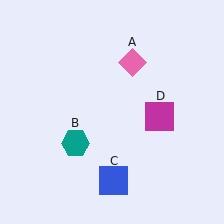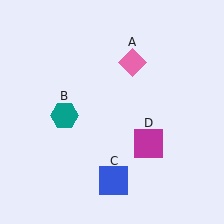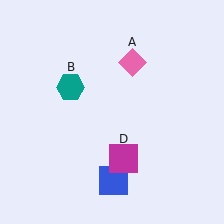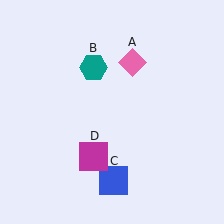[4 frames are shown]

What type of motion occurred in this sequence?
The teal hexagon (object B), magenta square (object D) rotated clockwise around the center of the scene.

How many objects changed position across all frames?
2 objects changed position: teal hexagon (object B), magenta square (object D).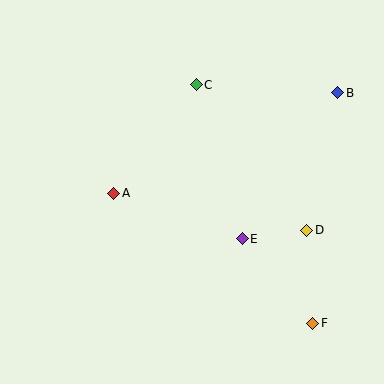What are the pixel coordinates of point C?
Point C is at (196, 85).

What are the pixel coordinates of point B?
Point B is at (337, 93).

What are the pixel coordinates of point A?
Point A is at (114, 193).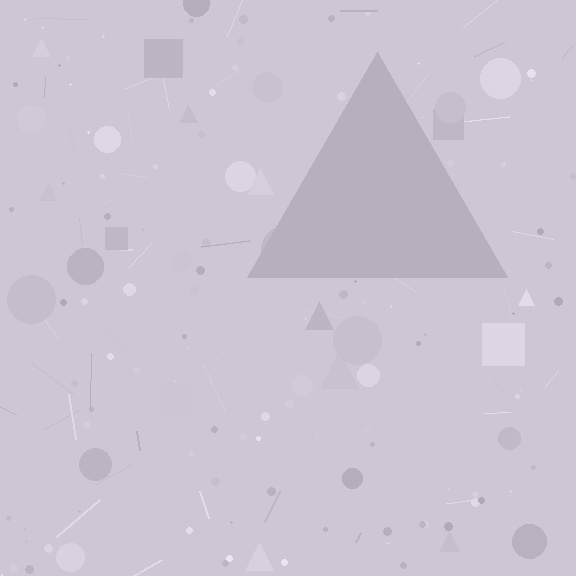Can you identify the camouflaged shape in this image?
The camouflaged shape is a triangle.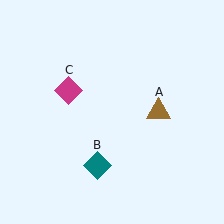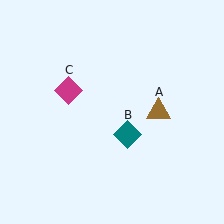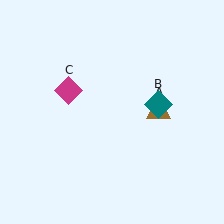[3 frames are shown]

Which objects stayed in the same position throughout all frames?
Brown triangle (object A) and magenta diamond (object C) remained stationary.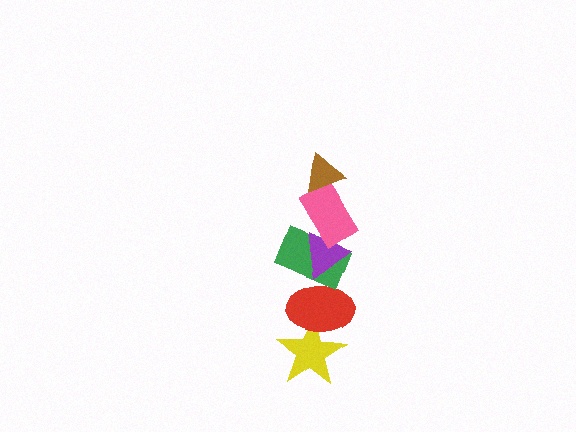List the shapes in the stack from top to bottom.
From top to bottom: the brown triangle, the pink rectangle, the purple triangle, the green rectangle, the red ellipse, the yellow star.